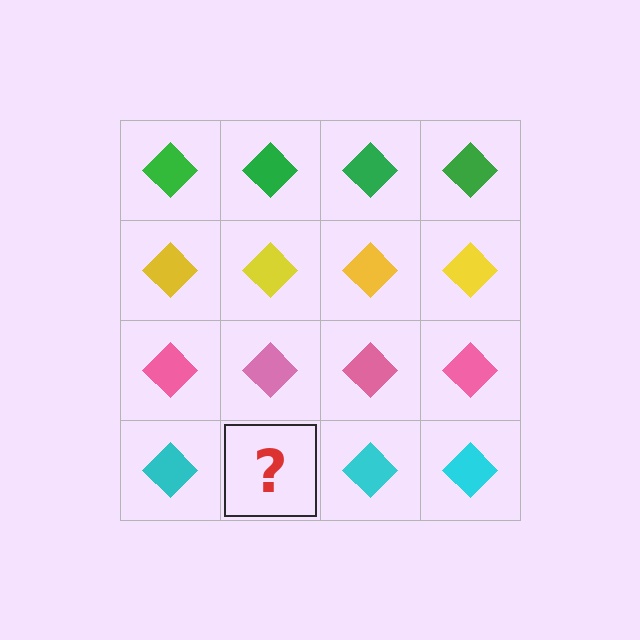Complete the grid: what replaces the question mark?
The question mark should be replaced with a cyan diamond.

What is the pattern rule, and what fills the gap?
The rule is that each row has a consistent color. The gap should be filled with a cyan diamond.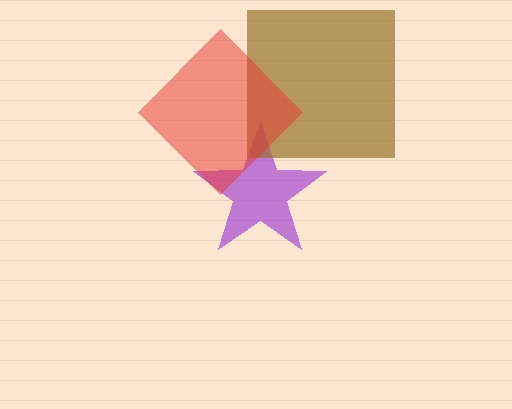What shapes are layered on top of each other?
The layered shapes are: a purple star, a brown square, a red diamond.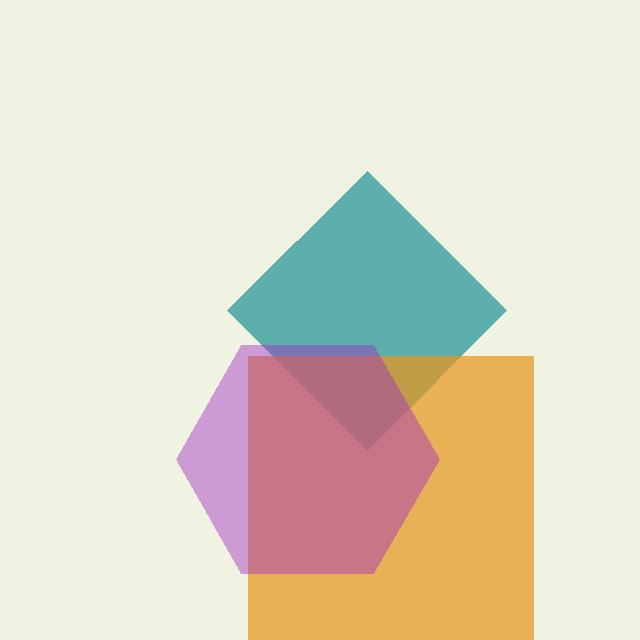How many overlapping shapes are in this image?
There are 3 overlapping shapes in the image.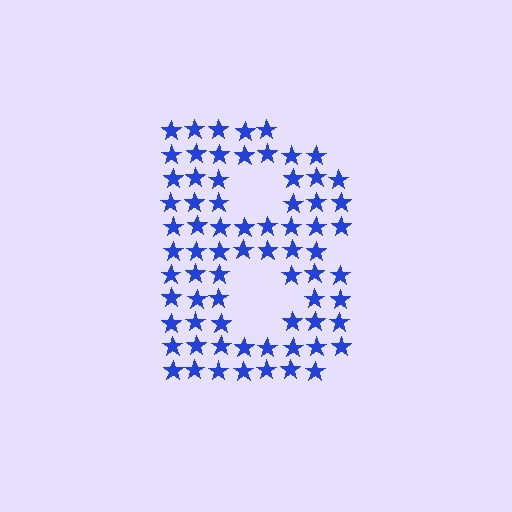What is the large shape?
The large shape is the letter B.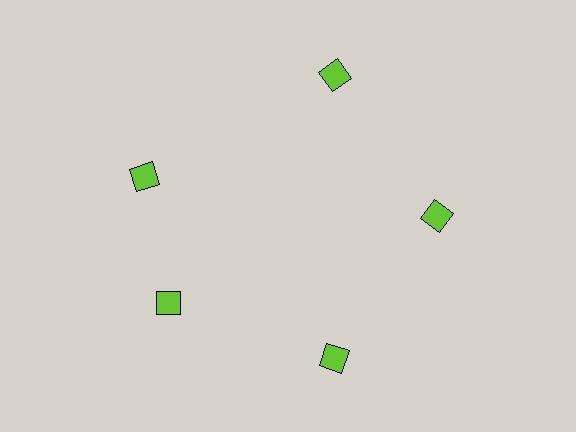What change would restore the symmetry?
The symmetry would be restored by rotating it back into even spacing with its neighbors so that all 5 diamonds sit at equal angles and equal distance from the center.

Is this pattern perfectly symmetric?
No. The 5 lime diamonds are arranged in a ring, but one element near the 10 o'clock position is rotated out of alignment along the ring, breaking the 5-fold rotational symmetry.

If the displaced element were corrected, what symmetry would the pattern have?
It would have 5-fold rotational symmetry — the pattern would map onto itself every 72 degrees.